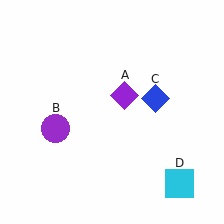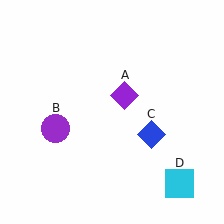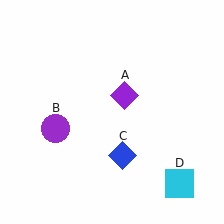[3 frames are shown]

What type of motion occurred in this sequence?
The blue diamond (object C) rotated clockwise around the center of the scene.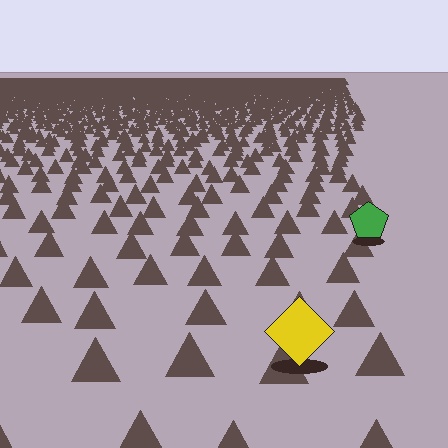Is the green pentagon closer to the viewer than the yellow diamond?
No. The yellow diamond is closer — you can tell from the texture gradient: the ground texture is coarser near it.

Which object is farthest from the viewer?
The green pentagon is farthest from the viewer. It appears smaller and the ground texture around it is denser.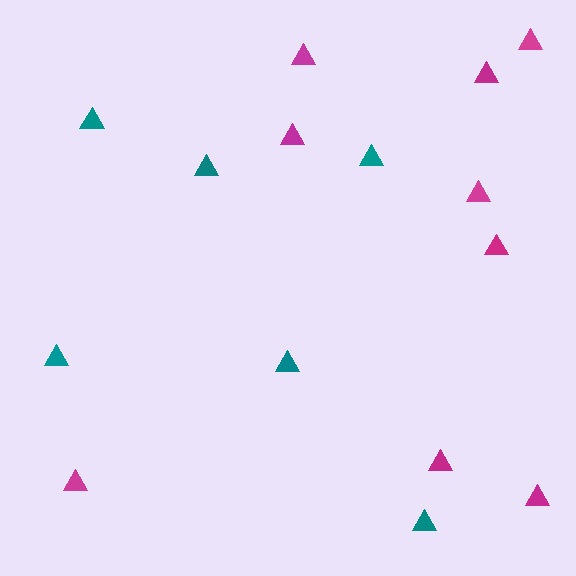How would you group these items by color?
There are 2 groups: one group of magenta triangles (9) and one group of teal triangles (6).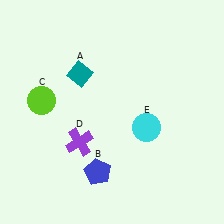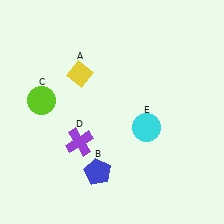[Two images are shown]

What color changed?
The diamond (A) changed from teal in Image 1 to yellow in Image 2.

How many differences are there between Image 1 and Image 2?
There is 1 difference between the two images.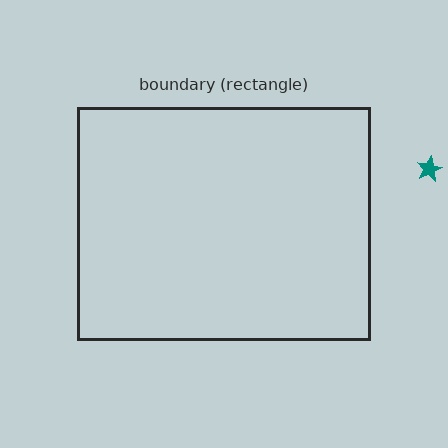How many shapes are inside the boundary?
0 inside, 1 outside.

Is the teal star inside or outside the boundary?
Outside.